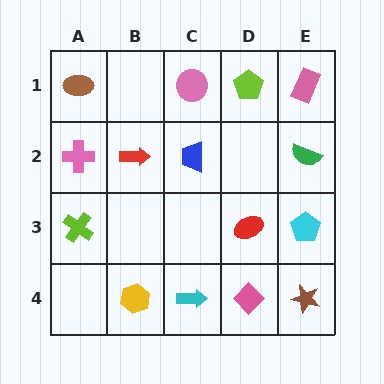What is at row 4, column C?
A cyan arrow.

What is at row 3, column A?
A lime cross.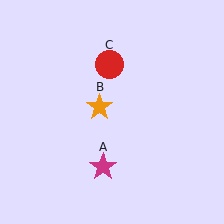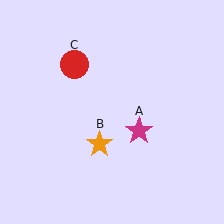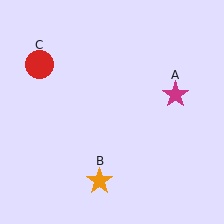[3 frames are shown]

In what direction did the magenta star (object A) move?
The magenta star (object A) moved up and to the right.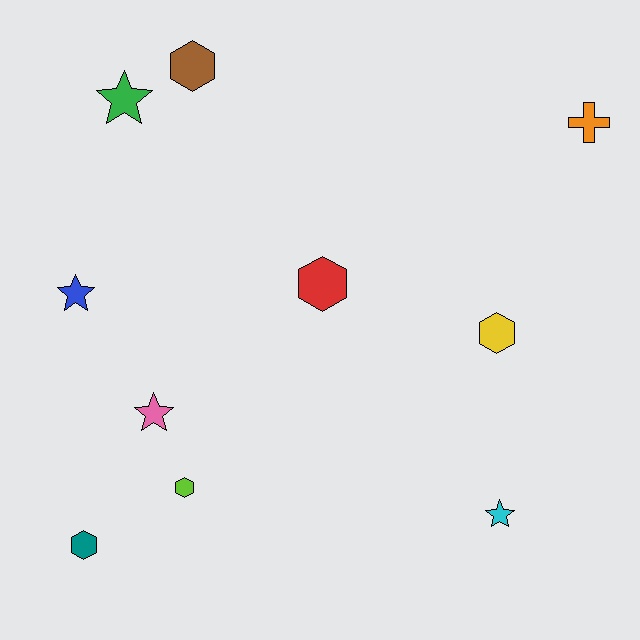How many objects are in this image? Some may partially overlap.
There are 10 objects.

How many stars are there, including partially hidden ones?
There are 4 stars.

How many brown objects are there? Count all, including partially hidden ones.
There is 1 brown object.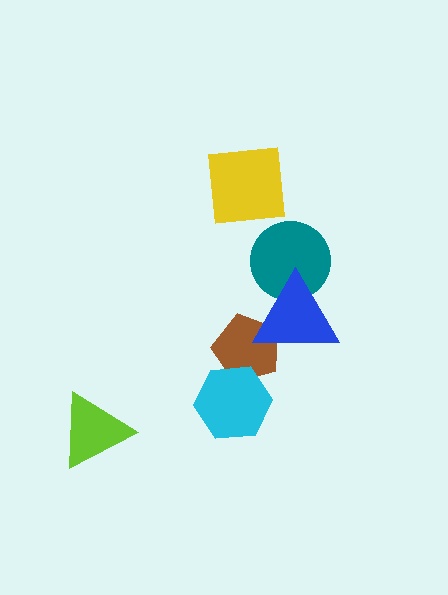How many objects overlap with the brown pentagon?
2 objects overlap with the brown pentagon.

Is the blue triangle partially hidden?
No, no other shape covers it.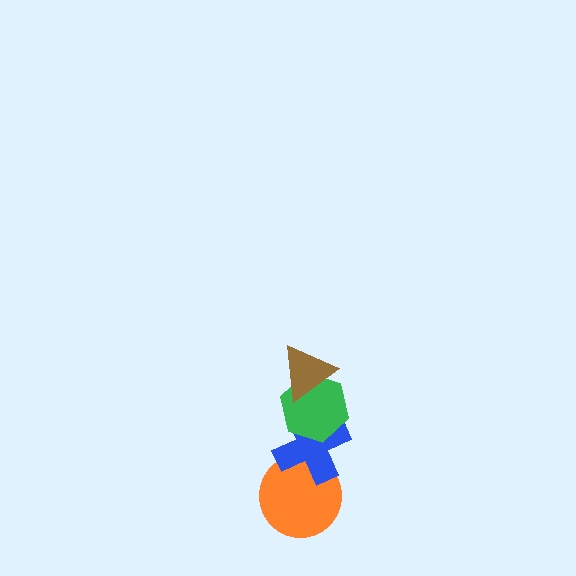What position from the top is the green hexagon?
The green hexagon is 2nd from the top.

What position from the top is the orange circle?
The orange circle is 4th from the top.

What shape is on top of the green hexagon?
The brown triangle is on top of the green hexagon.